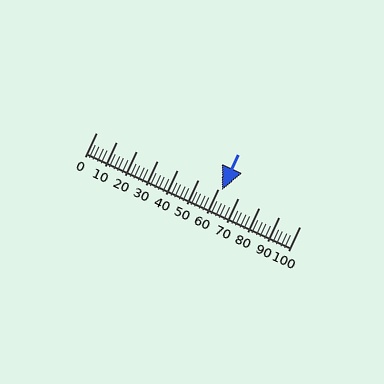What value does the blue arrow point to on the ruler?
The blue arrow points to approximately 62.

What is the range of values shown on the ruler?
The ruler shows values from 0 to 100.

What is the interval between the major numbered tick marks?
The major tick marks are spaced 10 units apart.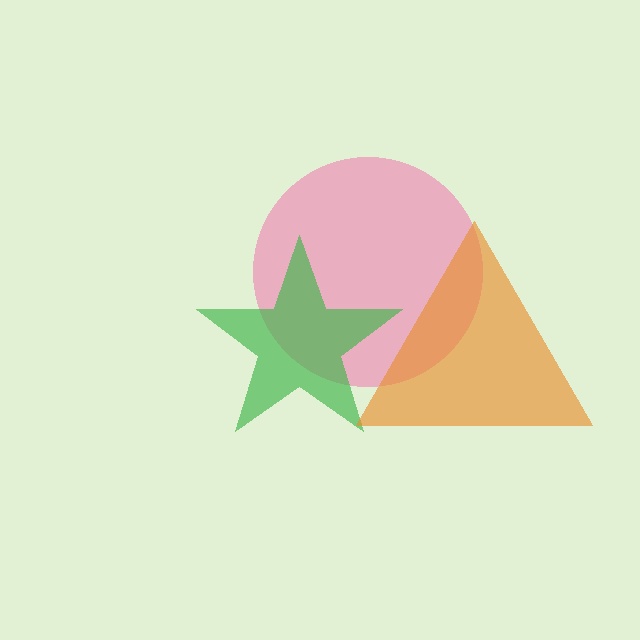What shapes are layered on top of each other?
The layered shapes are: a pink circle, a green star, an orange triangle.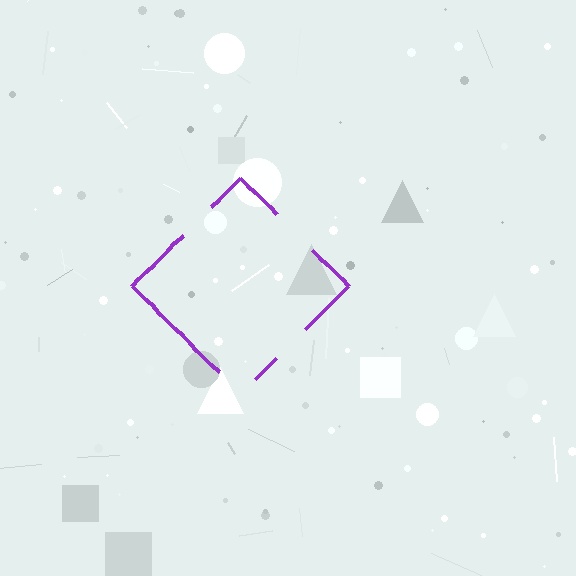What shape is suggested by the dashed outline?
The dashed outline suggests a diamond.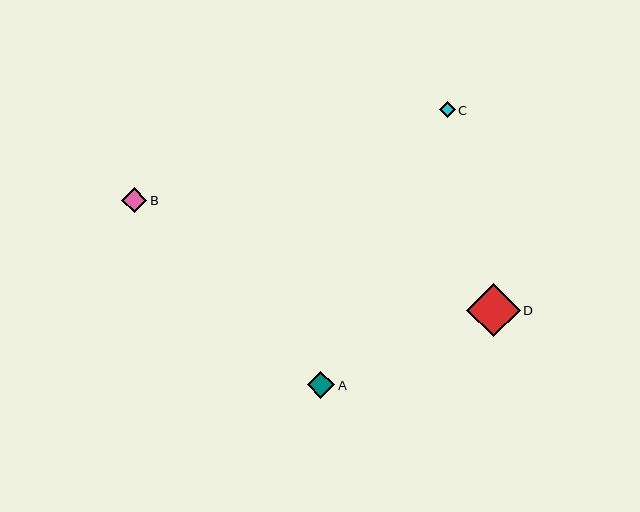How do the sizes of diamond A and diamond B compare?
Diamond A and diamond B are approximately the same size.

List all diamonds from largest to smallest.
From largest to smallest: D, A, B, C.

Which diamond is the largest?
Diamond D is the largest with a size of approximately 53 pixels.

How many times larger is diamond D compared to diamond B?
Diamond D is approximately 2.1 times the size of diamond B.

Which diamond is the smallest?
Diamond C is the smallest with a size of approximately 16 pixels.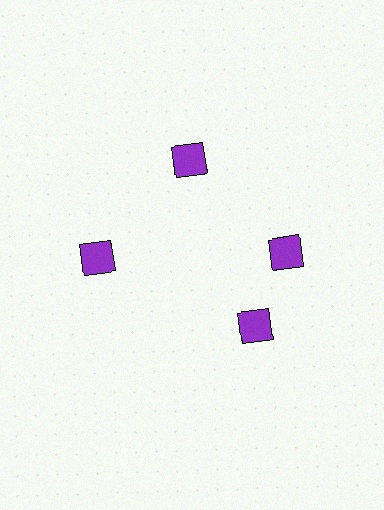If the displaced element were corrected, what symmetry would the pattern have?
It would have 4-fold rotational symmetry — the pattern would map onto itself every 90 degrees.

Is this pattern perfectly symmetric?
No. The 4 purple diamonds are arranged in a ring, but one element near the 6 o'clock position is rotated out of alignment along the ring, breaking the 4-fold rotational symmetry.